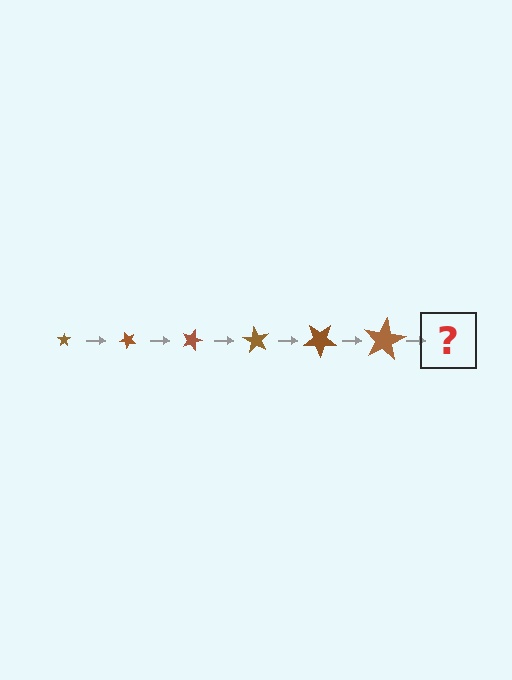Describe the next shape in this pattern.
It should be a star, larger than the previous one and rotated 270 degrees from the start.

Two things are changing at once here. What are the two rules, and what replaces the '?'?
The two rules are that the star grows larger each step and it rotates 45 degrees each step. The '?' should be a star, larger than the previous one and rotated 270 degrees from the start.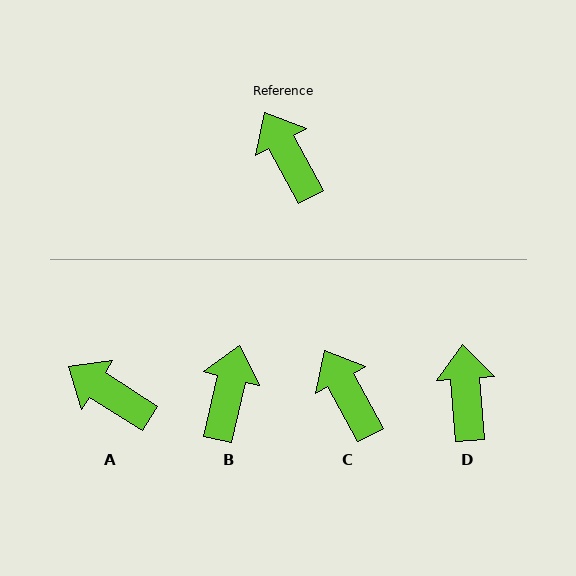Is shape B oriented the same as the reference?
No, it is off by about 42 degrees.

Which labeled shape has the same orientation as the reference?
C.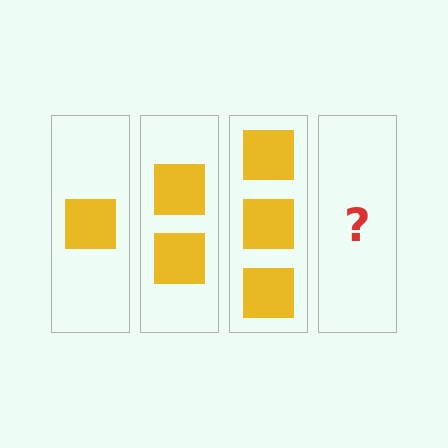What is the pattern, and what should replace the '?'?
The pattern is that each step adds one more square. The '?' should be 4 squares.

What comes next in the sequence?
The next element should be 4 squares.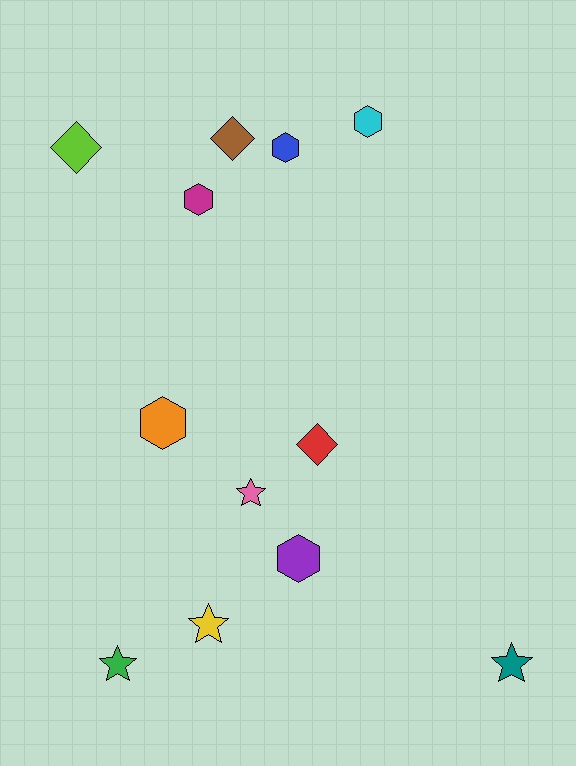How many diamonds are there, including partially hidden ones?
There are 3 diamonds.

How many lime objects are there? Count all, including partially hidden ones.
There is 1 lime object.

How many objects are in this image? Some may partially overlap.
There are 12 objects.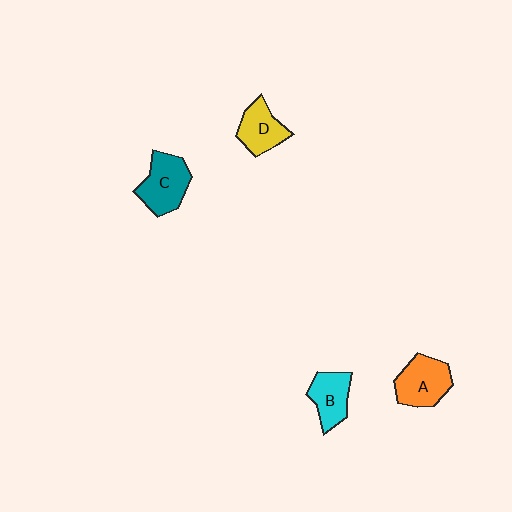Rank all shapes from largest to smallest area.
From largest to smallest: C (teal), A (orange), B (cyan), D (yellow).